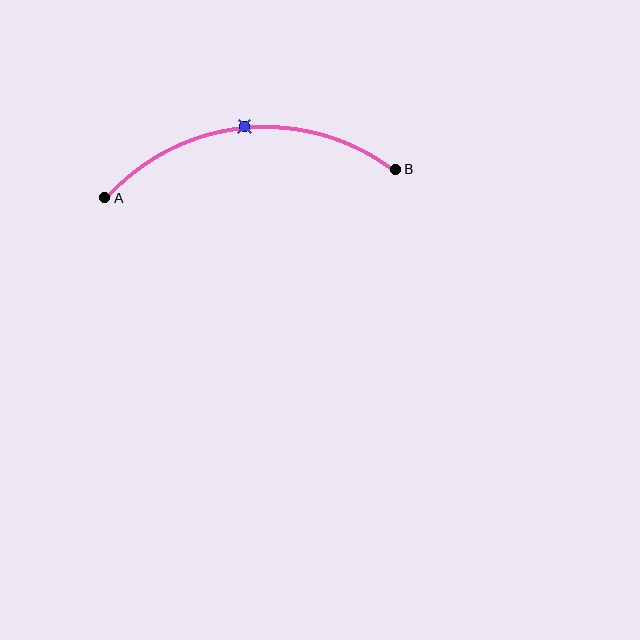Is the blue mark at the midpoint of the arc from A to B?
Yes. The blue mark lies on the arc at equal arc-length from both A and B — it is the arc midpoint.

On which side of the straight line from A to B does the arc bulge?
The arc bulges above the straight line connecting A and B.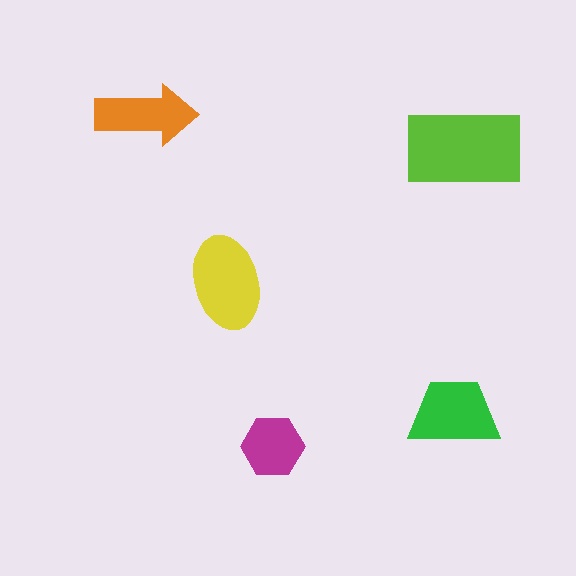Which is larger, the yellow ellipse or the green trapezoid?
The yellow ellipse.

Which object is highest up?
The orange arrow is topmost.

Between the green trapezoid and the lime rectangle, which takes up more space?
The lime rectangle.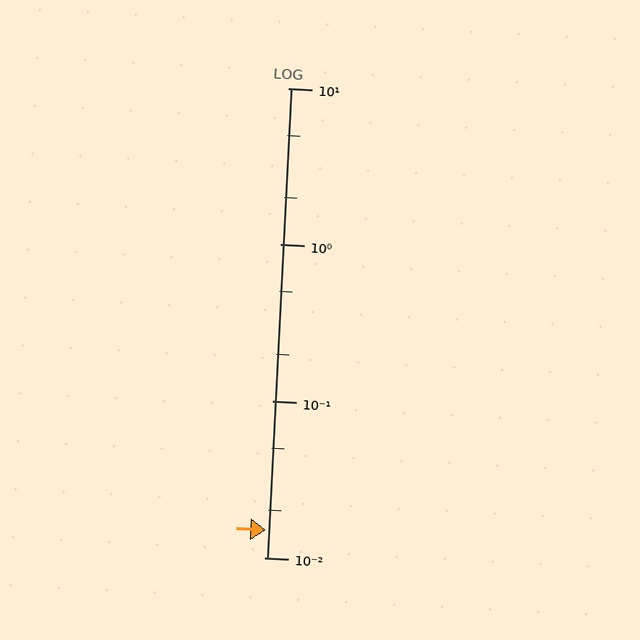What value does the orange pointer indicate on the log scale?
The pointer indicates approximately 0.015.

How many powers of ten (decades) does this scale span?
The scale spans 3 decades, from 0.01 to 10.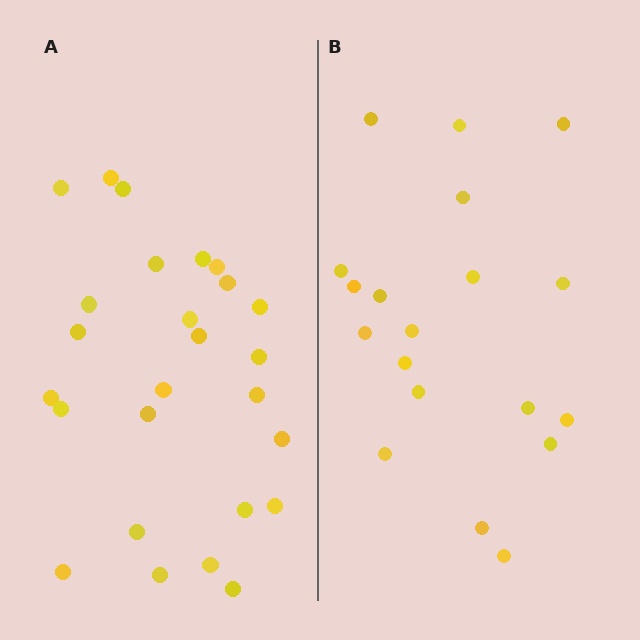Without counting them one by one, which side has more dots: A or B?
Region A (the left region) has more dots.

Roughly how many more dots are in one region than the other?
Region A has roughly 8 or so more dots than region B.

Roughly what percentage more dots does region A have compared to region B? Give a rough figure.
About 35% more.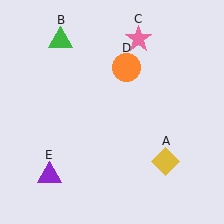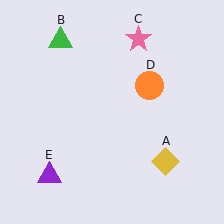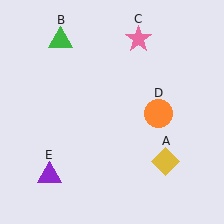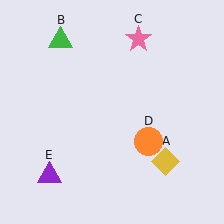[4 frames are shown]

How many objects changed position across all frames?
1 object changed position: orange circle (object D).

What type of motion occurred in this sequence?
The orange circle (object D) rotated clockwise around the center of the scene.